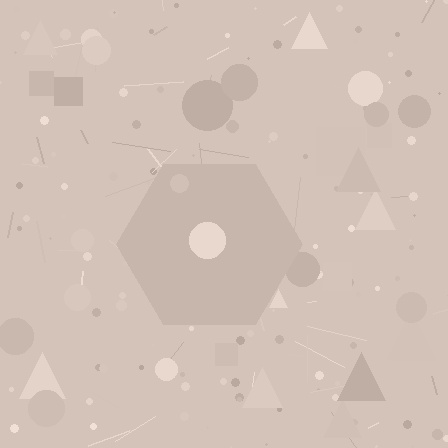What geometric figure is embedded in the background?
A hexagon is embedded in the background.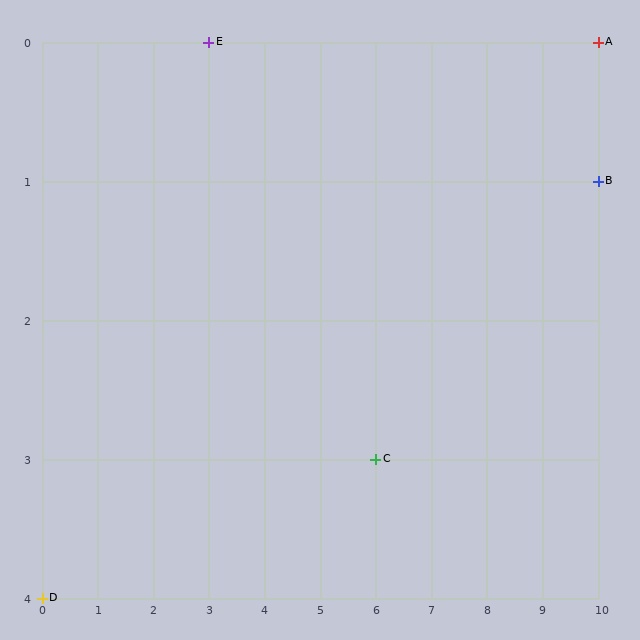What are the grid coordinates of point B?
Point B is at grid coordinates (10, 1).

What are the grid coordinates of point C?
Point C is at grid coordinates (6, 3).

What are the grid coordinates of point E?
Point E is at grid coordinates (3, 0).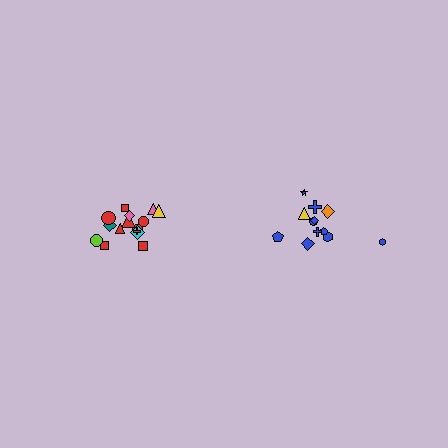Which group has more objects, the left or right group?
The left group.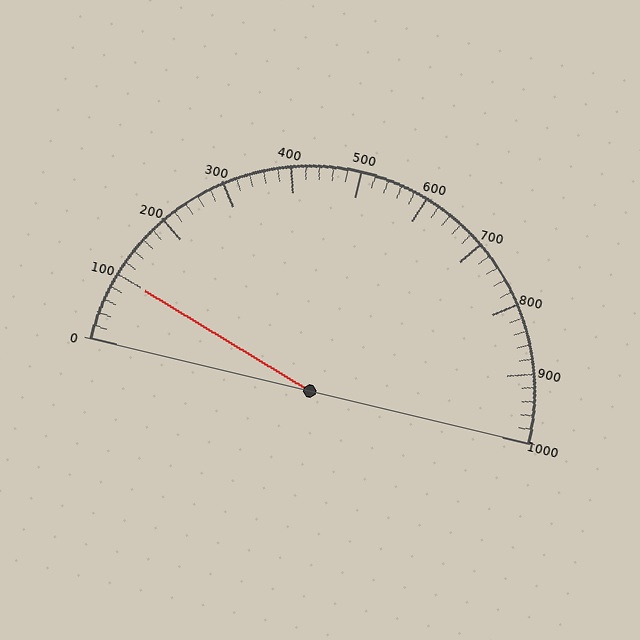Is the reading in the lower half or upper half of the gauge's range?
The reading is in the lower half of the range (0 to 1000).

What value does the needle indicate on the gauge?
The needle indicates approximately 100.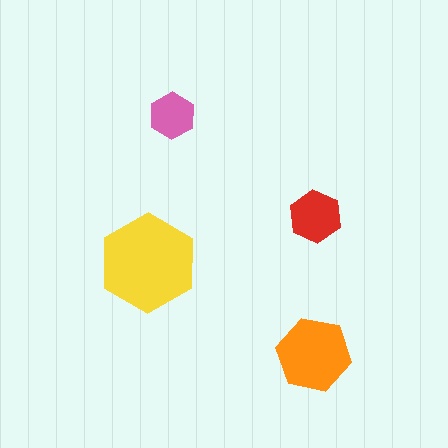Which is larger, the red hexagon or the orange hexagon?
The orange one.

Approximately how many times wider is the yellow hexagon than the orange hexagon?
About 1.5 times wider.